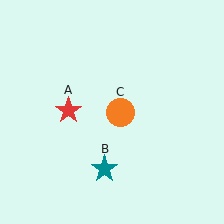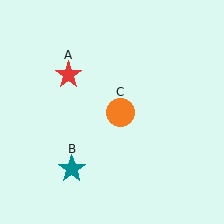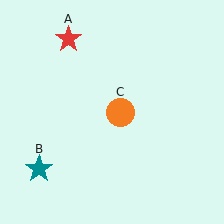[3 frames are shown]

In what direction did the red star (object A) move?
The red star (object A) moved up.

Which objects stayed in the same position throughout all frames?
Orange circle (object C) remained stationary.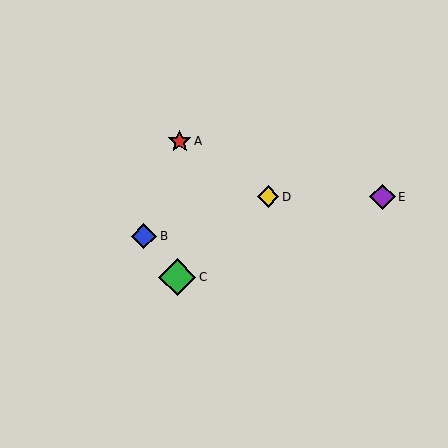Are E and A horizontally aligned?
No, E is at y≈197 and A is at y≈141.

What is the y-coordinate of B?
Object B is at y≈236.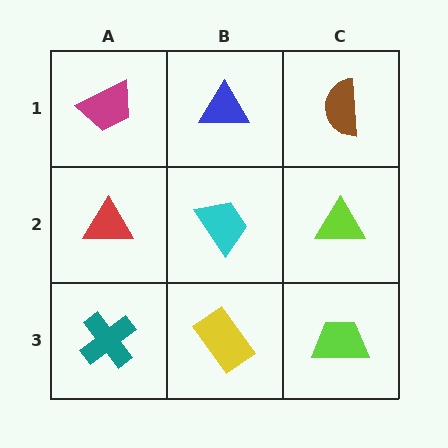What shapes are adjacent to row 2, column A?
A magenta trapezoid (row 1, column A), a teal cross (row 3, column A), a cyan trapezoid (row 2, column B).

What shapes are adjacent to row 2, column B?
A blue triangle (row 1, column B), a yellow rectangle (row 3, column B), a red triangle (row 2, column A), a lime triangle (row 2, column C).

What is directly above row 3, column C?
A lime triangle.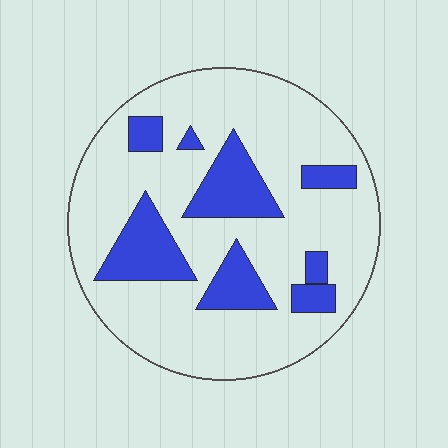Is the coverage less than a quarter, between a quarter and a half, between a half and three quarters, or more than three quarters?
Less than a quarter.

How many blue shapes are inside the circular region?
8.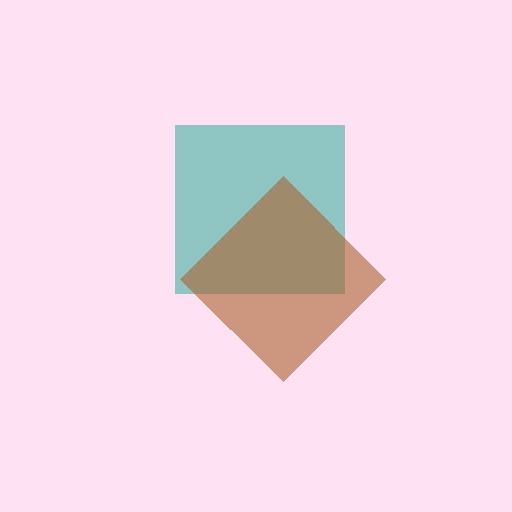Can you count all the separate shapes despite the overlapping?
Yes, there are 2 separate shapes.